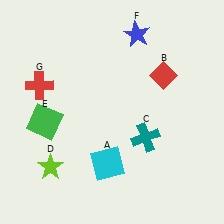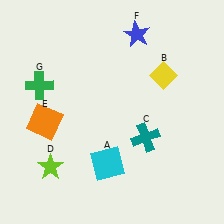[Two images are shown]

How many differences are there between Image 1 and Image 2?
There are 3 differences between the two images.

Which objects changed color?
B changed from red to yellow. E changed from green to orange. G changed from red to green.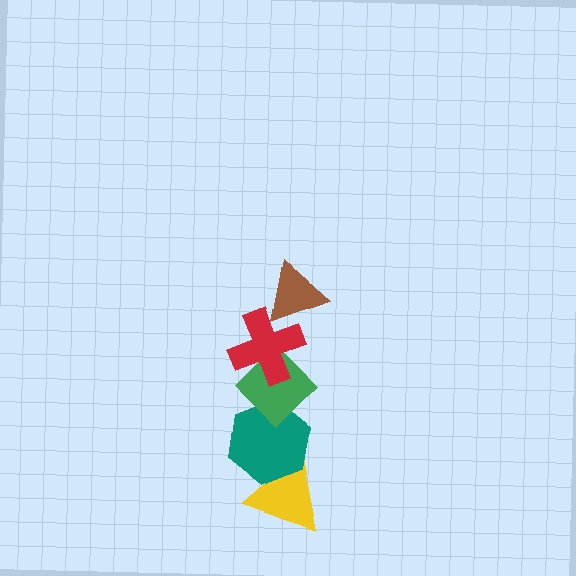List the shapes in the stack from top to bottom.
From top to bottom: the brown triangle, the red cross, the green diamond, the teal hexagon, the yellow triangle.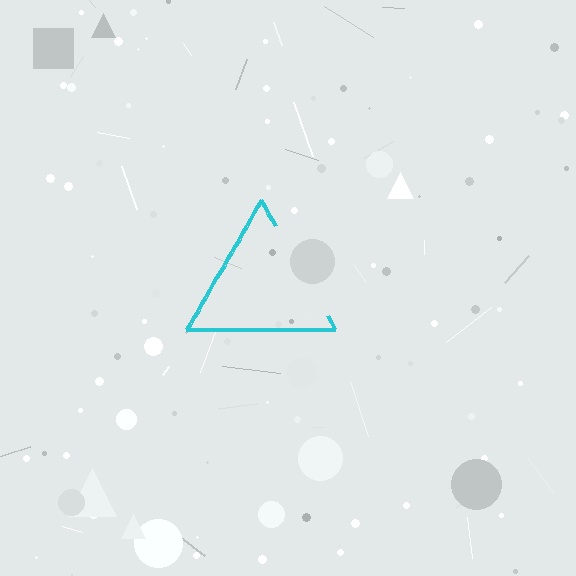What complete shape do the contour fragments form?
The contour fragments form a triangle.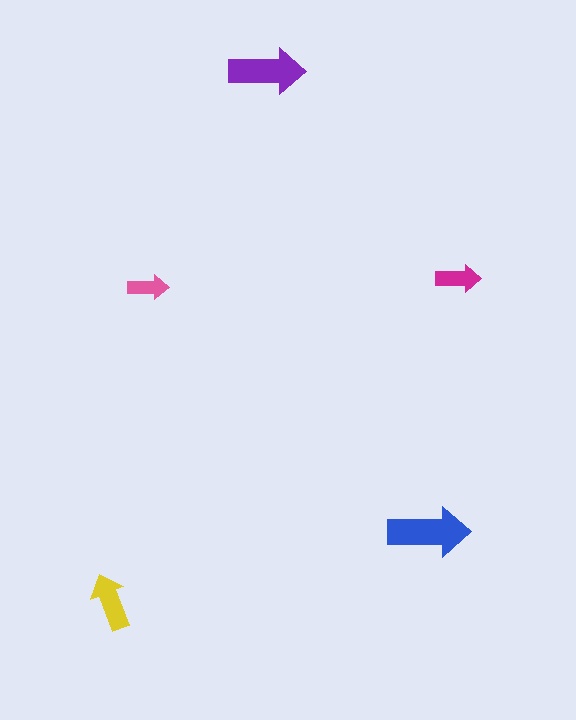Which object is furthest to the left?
The yellow arrow is leftmost.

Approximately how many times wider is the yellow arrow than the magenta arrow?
About 1.5 times wider.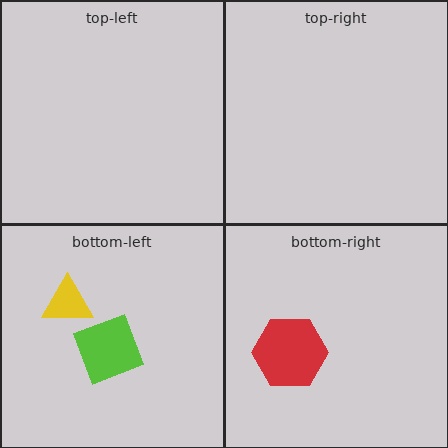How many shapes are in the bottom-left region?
2.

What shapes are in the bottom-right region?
The red hexagon.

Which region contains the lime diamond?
The bottom-left region.